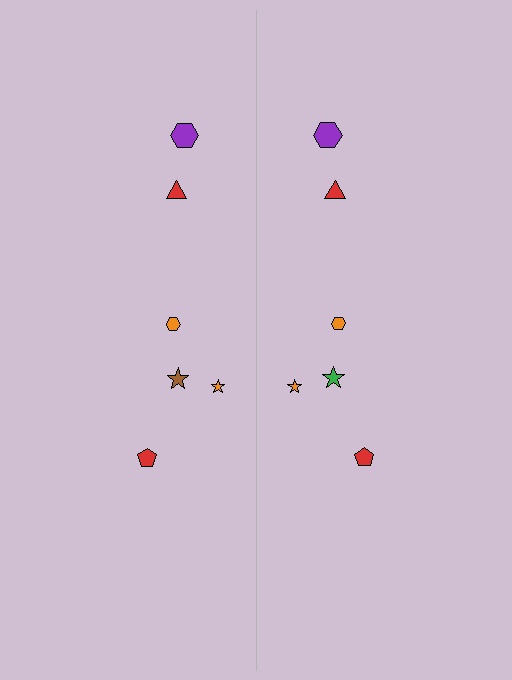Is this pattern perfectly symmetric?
No, the pattern is not perfectly symmetric. The green star on the right side breaks the symmetry — its mirror counterpart is brown.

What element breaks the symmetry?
The green star on the right side breaks the symmetry — its mirror counterpart is brown.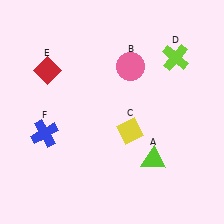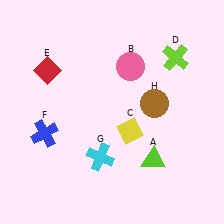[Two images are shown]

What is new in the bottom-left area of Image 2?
A cyan cross (G) was added in the bottom-left area of Image 2.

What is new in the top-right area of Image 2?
A brown circle (H) was added in the top-right area of Image 2.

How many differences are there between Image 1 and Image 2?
There are 2 differences between the two images.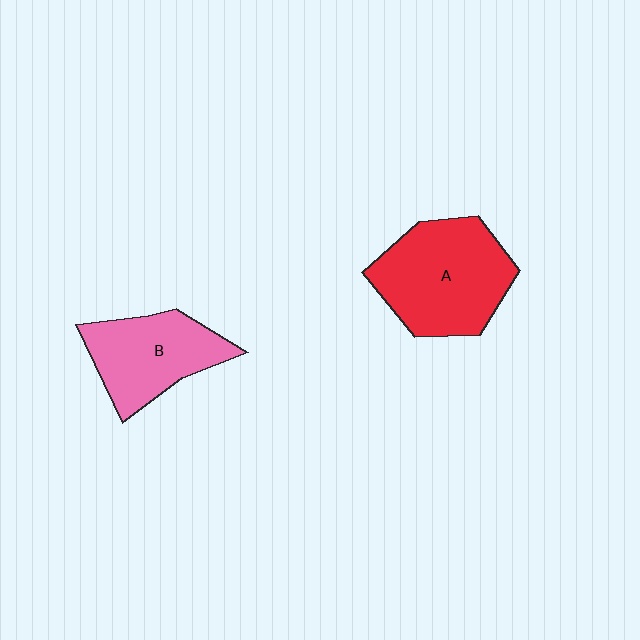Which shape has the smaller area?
Shape B (pink).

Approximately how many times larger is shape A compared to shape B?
Approximately 1.3 times.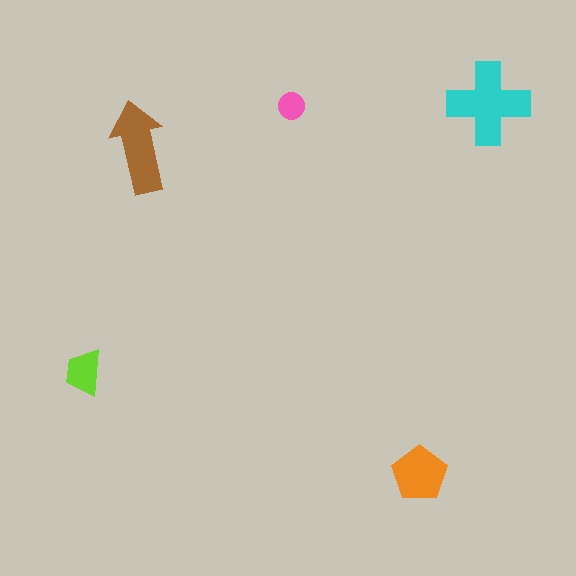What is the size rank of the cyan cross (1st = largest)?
1st.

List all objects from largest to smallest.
The cyan cross, the brown arrow, the orange pentagon, the lime trapezoid, the pink circle.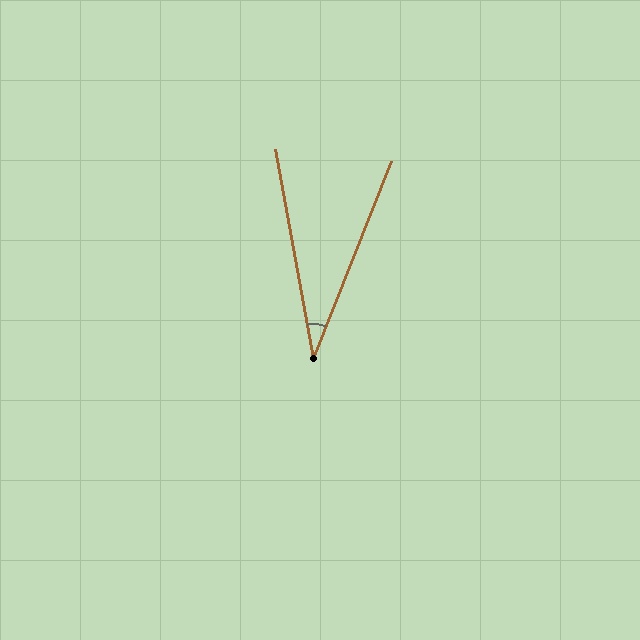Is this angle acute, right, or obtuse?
It is acute.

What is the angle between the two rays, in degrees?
Approximately 32 degrees.